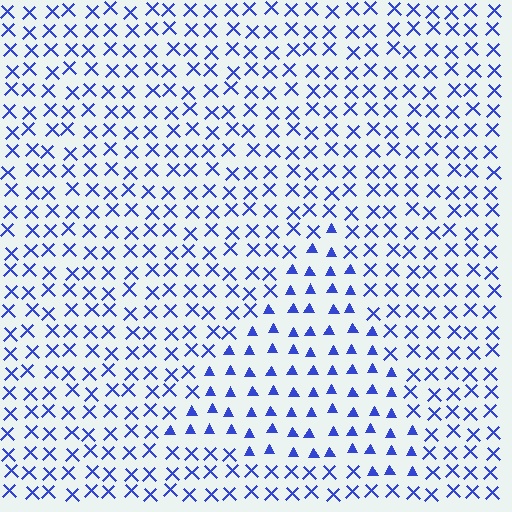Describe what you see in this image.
The image is filled with small blue elements arranged in a uniform grid. A triangle-shaped region contains triangles, while the surrounding area contains X marks. The boundary is defined purely by the change in element shape.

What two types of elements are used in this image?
The image uses triangles inside the triangle region and X marks outside it.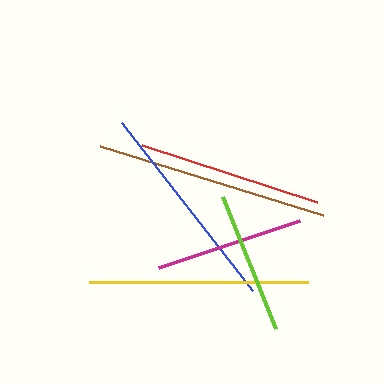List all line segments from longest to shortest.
From longest to shortest: brown, yellow, blue, red, magenta, lime.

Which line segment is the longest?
The brown line is the longest at approximately 233 pixels.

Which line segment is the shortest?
The lime line is the shortest at approximately 142 pixels.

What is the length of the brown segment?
The brown segment is approximately 233 pixels long.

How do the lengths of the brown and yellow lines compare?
The brown and yellow lines are approximately the same length.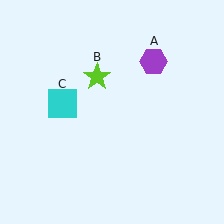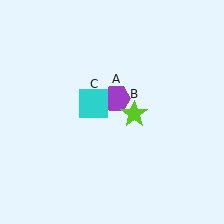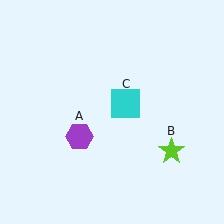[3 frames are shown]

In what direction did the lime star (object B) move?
The lime star (object B) moved down and to the right.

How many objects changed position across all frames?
3 objects changed position: purple hexagon (object A), lime star (object B), cyan square (object C).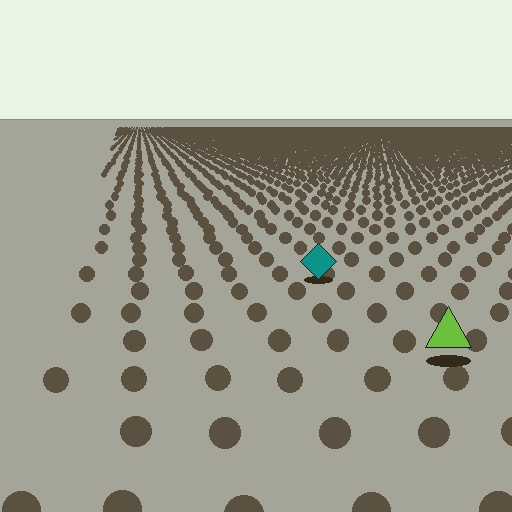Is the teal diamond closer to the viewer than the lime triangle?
No. The lime triangle is closer — you can tell from the texture gradient: the ground texture is coarser near it.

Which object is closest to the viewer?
The lime triangle is closest. The texture marks near it are larger and more spread out.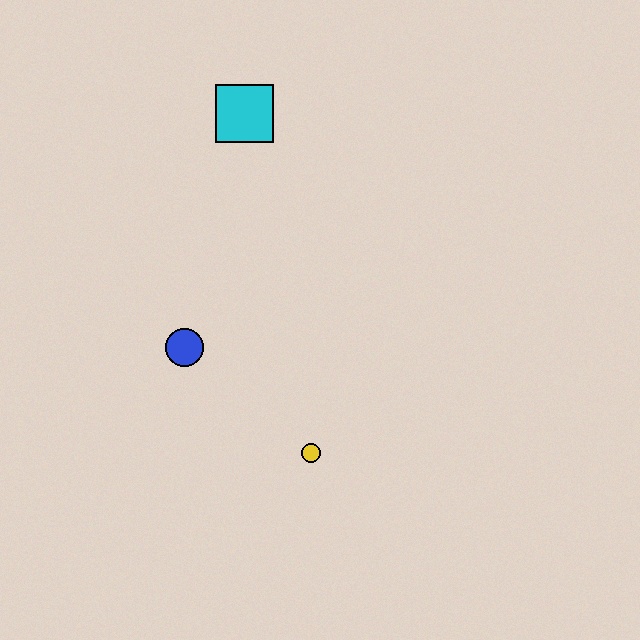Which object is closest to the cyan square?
The blue circle is closest to the cyan square.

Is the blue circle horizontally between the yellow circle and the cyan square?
No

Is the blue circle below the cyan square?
Yes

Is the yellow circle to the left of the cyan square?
No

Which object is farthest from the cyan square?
The yellow circle is farthest from the cyan square.